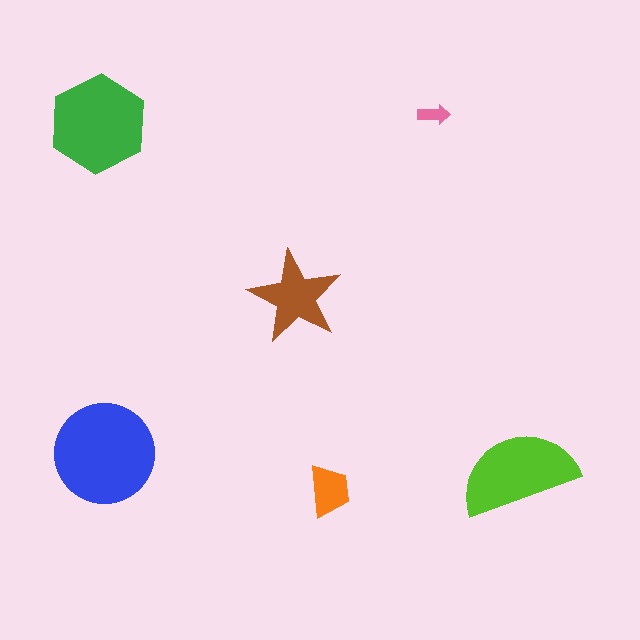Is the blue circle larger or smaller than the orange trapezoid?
Larger.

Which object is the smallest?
The pink arrow.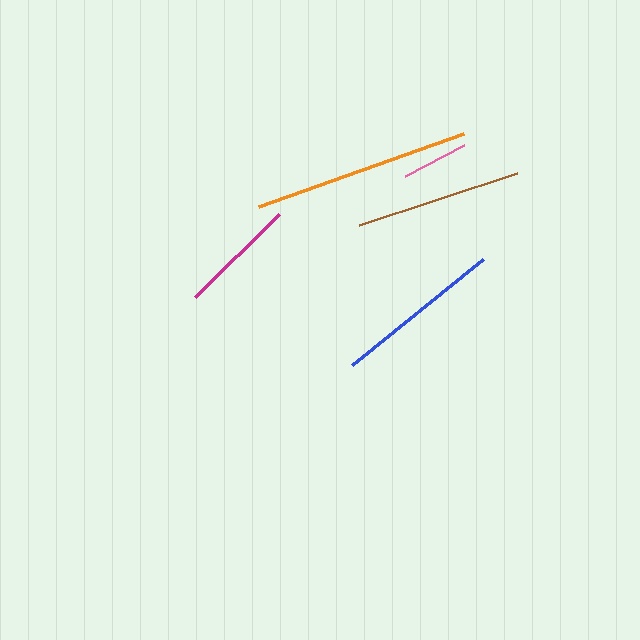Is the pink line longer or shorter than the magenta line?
The magenta line is longer than the pink line.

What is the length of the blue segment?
The blue segment is approximately 169 pixels long.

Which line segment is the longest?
The orange line is the longest at approximately 218 pixels.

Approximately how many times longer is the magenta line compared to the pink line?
The magenta line is approximately 1.8 times the length of the pink line.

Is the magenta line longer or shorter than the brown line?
The brown line is longer than the magenta line.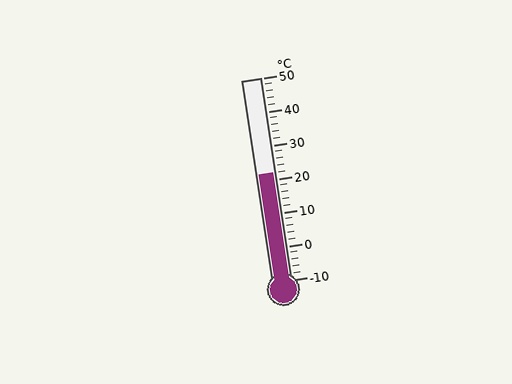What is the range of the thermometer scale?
The thermometer scale ranges from -10°C to 50°C.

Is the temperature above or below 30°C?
The temperature is below 30°C.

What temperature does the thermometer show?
The thermometer shows approximately 22°C.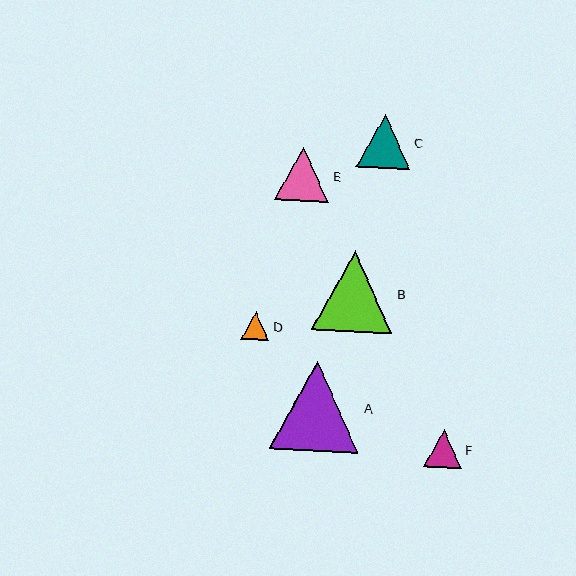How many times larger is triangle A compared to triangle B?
Triangle A is approximately 1.1 times the size of triangle B.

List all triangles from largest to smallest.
From largest to smallest: A, B, C, E, F, D.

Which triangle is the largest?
Triangle A is the largest with a size of approximately 90 pixels.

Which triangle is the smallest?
Triangle D is the smallest with a size of approximately 28 pixels.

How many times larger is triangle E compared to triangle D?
Triangle E is approximately 1.9 times the size of triangle D.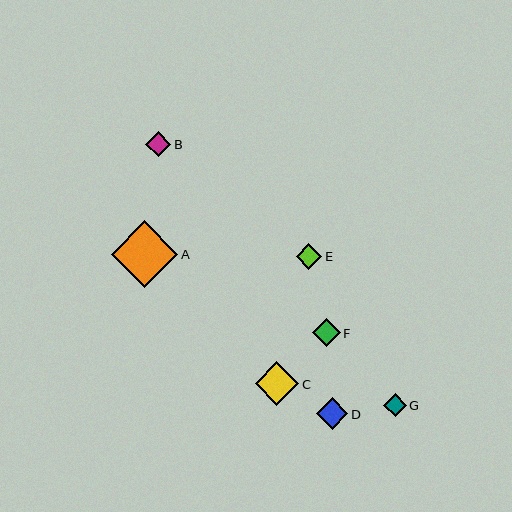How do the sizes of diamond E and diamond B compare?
Diamond E and diamond B are approximately the same size.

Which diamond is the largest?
Diamond A is the largest with a size of approximately 66 pixels.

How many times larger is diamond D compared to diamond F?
Diamond D is approximately 1.2 times the size of diamond F.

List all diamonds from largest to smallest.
From largest to smallest: A, C, D, F, E, B, G.